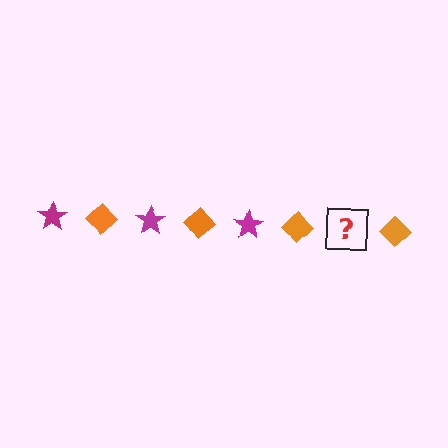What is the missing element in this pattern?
The missing element is a magenta star.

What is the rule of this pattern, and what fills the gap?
The rule is that the pattern alternates between magenta star and orange diamond. The gap should be filled with a magenta star.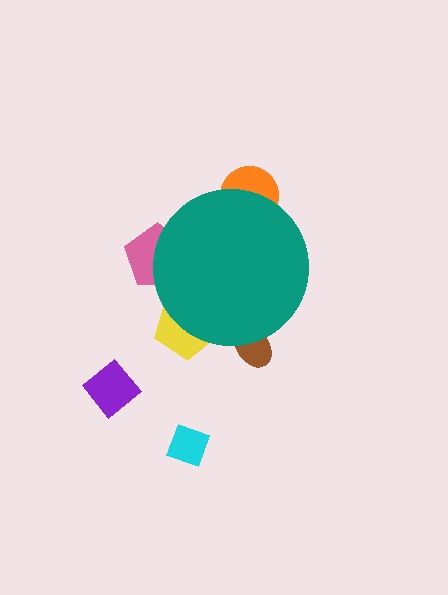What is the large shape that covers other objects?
A teal circle.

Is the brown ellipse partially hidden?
Yes, the brown ellipse is partially hidden behind the teal circle.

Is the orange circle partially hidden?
Yes, the orange circle is partially hidden behind the teal circle.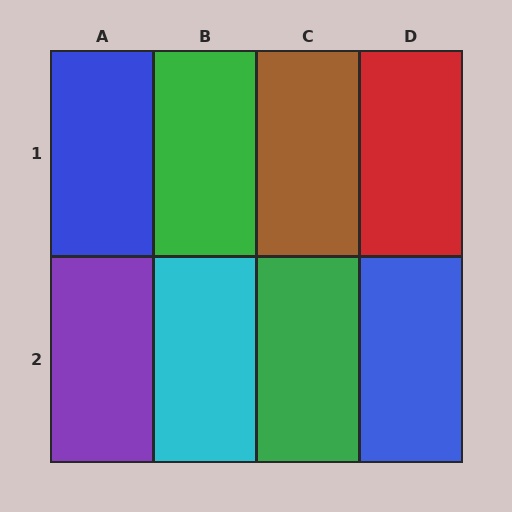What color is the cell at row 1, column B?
Green.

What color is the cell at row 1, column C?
Brown.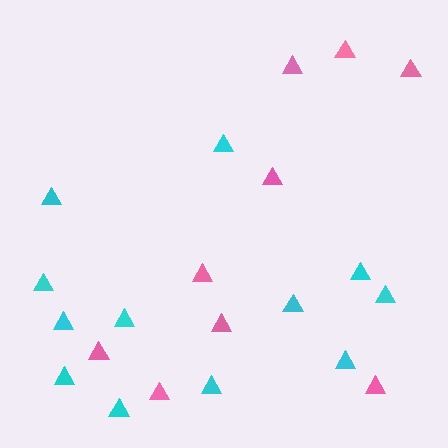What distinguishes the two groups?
There are 2 groups: one group of pink triangles (9) and one group of cyan triangles (12).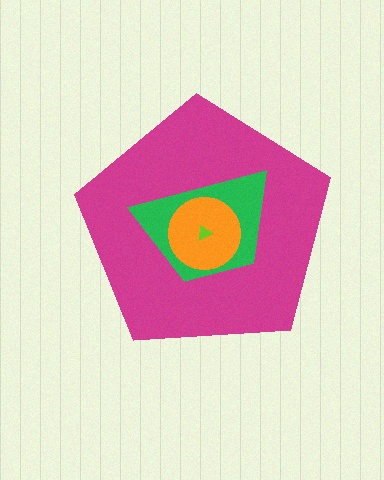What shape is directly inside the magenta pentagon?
The green trapezoid.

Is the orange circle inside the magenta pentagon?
Yes.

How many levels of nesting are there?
4.